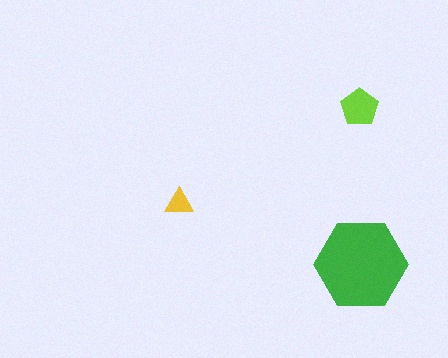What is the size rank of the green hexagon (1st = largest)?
1st.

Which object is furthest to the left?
The yellow triangle is leftmost.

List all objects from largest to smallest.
The green hexagon, the lime pentagon, the yellow triangle.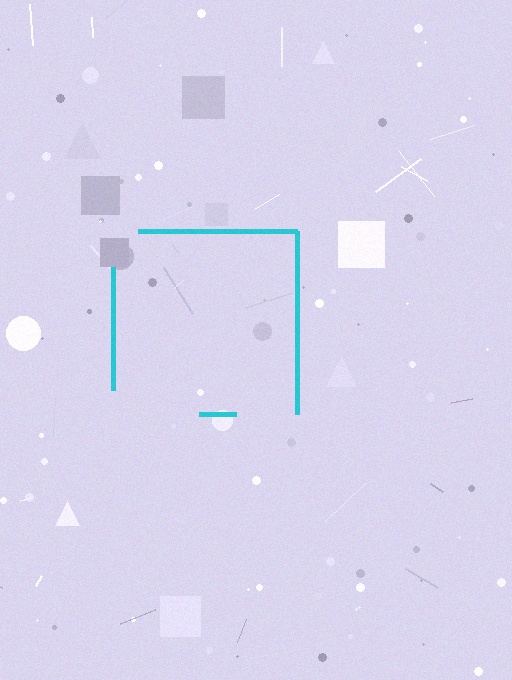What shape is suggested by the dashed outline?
The dashed outline suggests a square.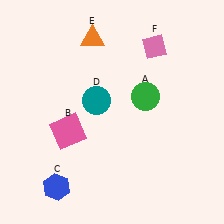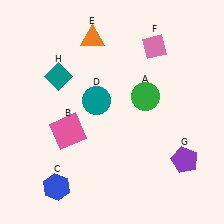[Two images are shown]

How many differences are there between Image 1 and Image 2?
There are 2 differences between the two images.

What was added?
A purple pentagon (G), a teal diamond (H) were added in Image 2.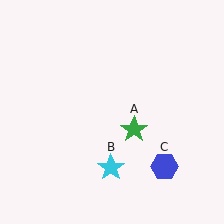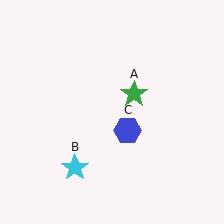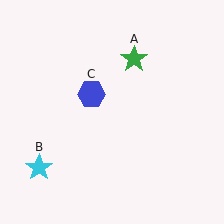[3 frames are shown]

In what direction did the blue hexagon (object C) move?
The blue hexagon (object C) moved up and to the left.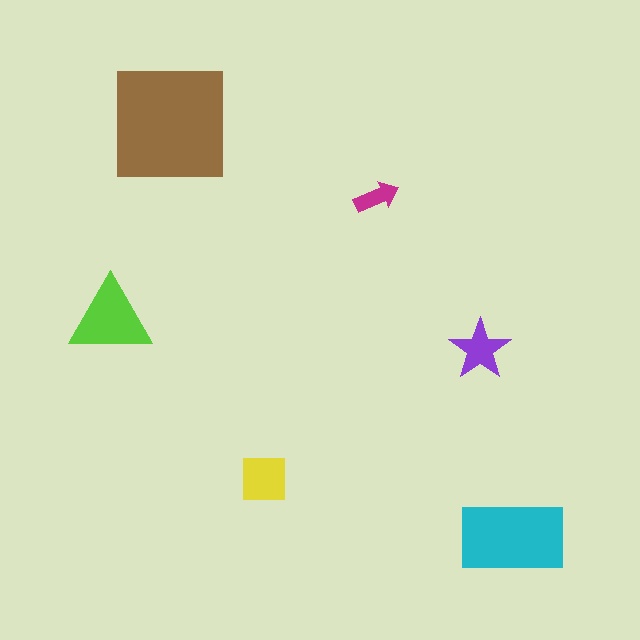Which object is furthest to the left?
The lime triangle is leftmost.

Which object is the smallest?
The magenta arrow.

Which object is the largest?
The brown square.